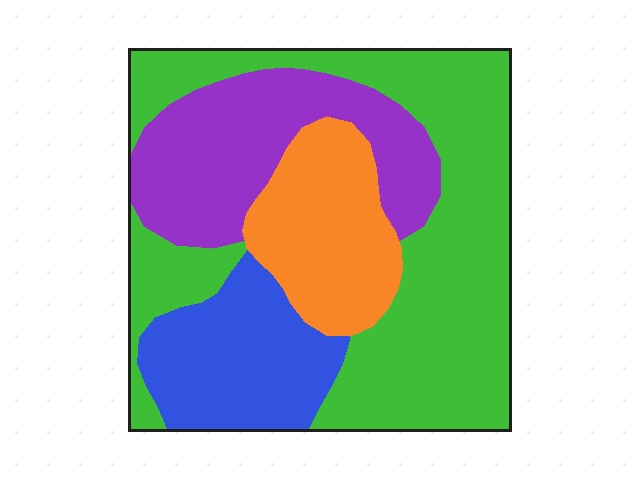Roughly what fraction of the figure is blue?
Blue takes up between a sixth and a third of the figure.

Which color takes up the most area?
Green, at roughly 45%.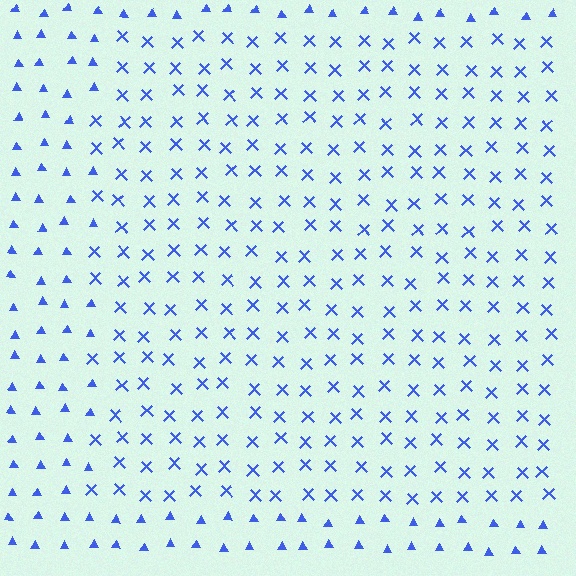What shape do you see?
I see a rectangle.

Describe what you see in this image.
The image is filled with small blue elements arranged in a uniform grid. A rectangle-shaped region contains X marks, while the surrounding area contains triangles. The boundary is defined purely by the change in element shape.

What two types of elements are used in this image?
The image uses X marks inside the rectangle region and triangles outside it.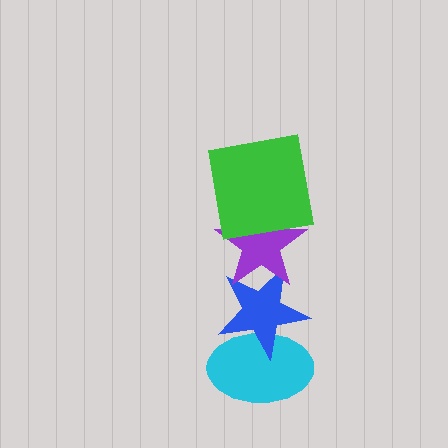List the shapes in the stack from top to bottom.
From top to bottom: the green square, the purple star, the blue star, the cyan ellipse.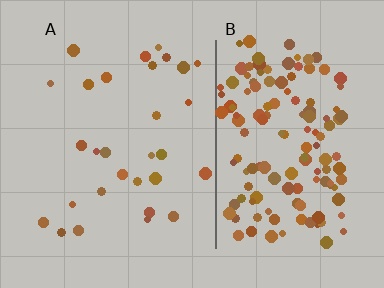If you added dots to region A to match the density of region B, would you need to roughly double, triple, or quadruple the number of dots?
Approximately quadruple.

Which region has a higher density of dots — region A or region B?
B (the right).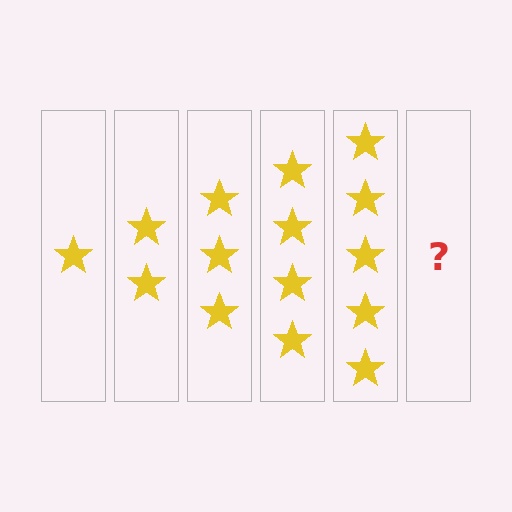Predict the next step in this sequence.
The next step is 6 stars.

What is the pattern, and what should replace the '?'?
The pattern is that each step adds one more star. The '?' should be 6 stars.